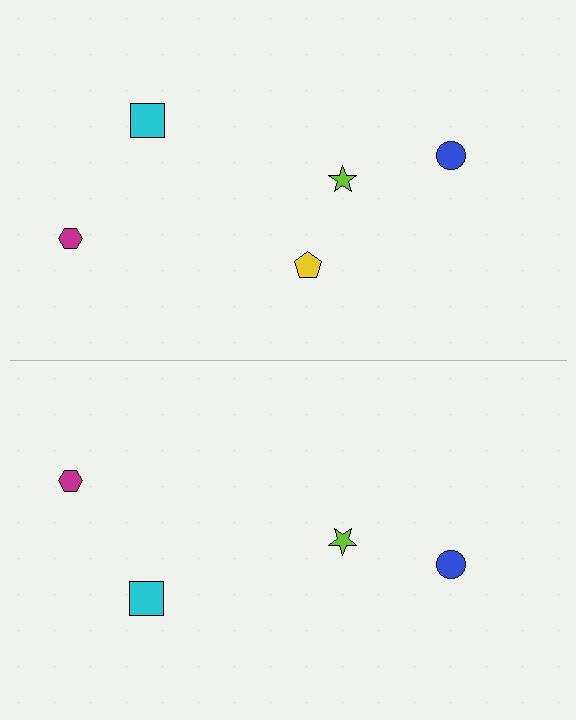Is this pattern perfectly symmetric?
No, the pattern is not perfectly symmetric. A yellow pentagon is missing from the bottom side.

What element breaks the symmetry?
A yellow pentagon is missing from the bottom side.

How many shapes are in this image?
There are 9 shapes in this image.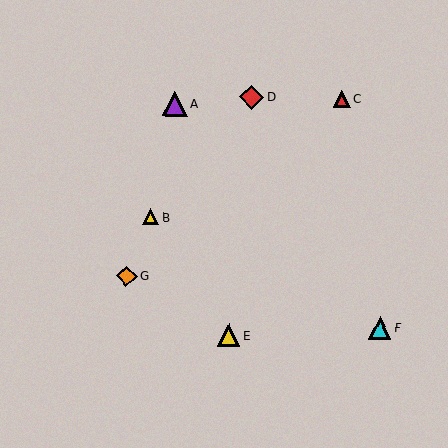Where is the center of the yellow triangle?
The center of the yellow triangle is at (151, 217).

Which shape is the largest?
The purple triangle (labeled A) is the largest.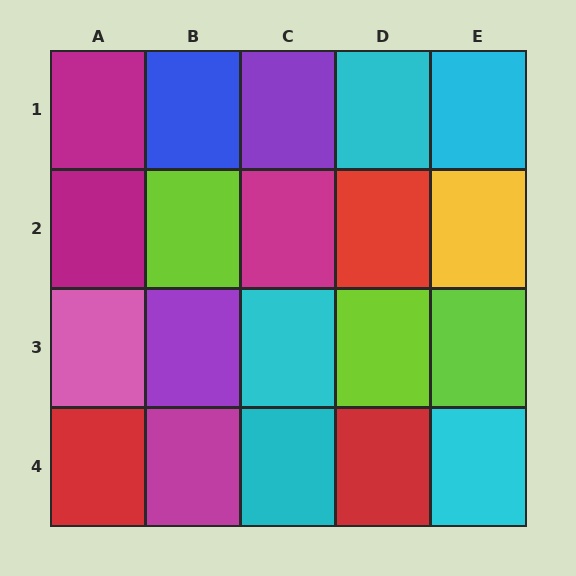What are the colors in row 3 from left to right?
Pink, purple, cyan, lime, lime.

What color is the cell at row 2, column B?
Lime.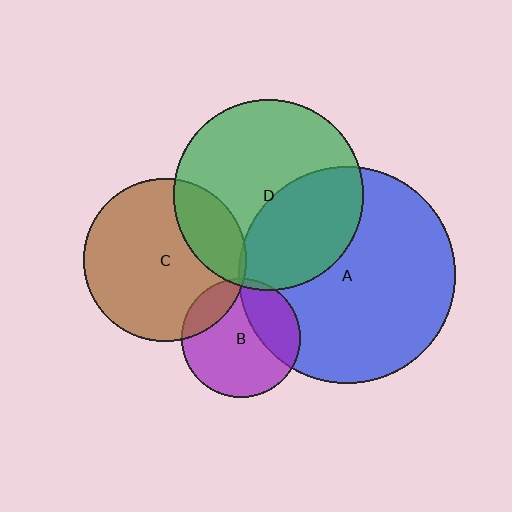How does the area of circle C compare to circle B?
Approximately 1.9 times.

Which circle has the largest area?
Circle A (blue).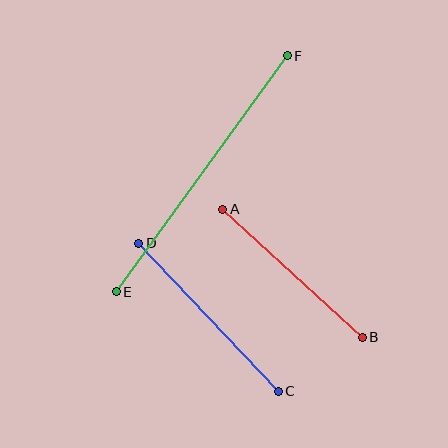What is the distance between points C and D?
The distance is approximately 203 pixels.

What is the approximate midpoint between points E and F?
The midpoint is at approximately (202, 174) pixels.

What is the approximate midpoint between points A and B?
The midpoint is at approximately (292, 273) pixels.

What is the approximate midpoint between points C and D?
The midpoint is at approximately (208, 317) pixels.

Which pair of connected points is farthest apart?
Points E and F are farthest apart.